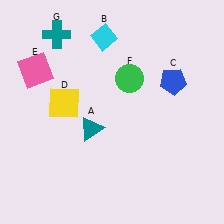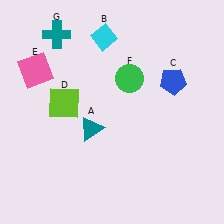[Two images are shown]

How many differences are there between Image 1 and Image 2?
There is 1 difference between the two images.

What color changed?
The square (D) changed from yellow in Image 1 to lime in Image 2.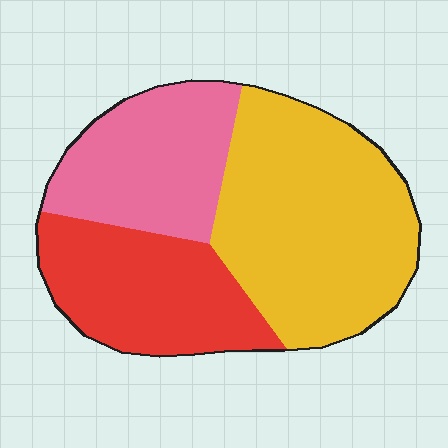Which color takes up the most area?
Yellow, at roughly 45%.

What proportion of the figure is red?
Red covers around 30% of the figure.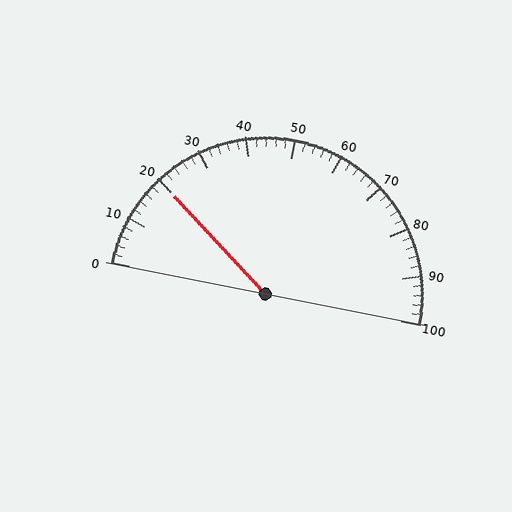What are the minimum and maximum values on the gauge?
The gauge ranges from 0 to 100.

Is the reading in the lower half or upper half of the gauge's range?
The reading is in the lower half of the range (0 to 100).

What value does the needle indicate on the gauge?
The needle indicates approximately 20.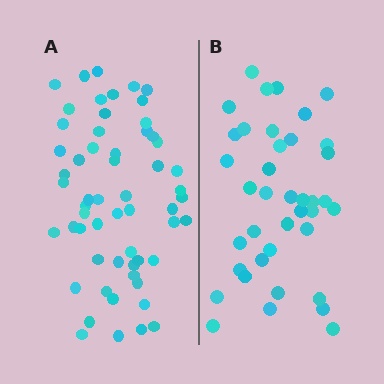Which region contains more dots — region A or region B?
Region A (the left region) has more dots.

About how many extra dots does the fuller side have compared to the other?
Region A has approximately 20 more dots than region B.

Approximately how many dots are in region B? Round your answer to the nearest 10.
About 40 dots. (The exact count is 39, which rounds to 40.)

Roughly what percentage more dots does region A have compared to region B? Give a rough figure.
About 50% more.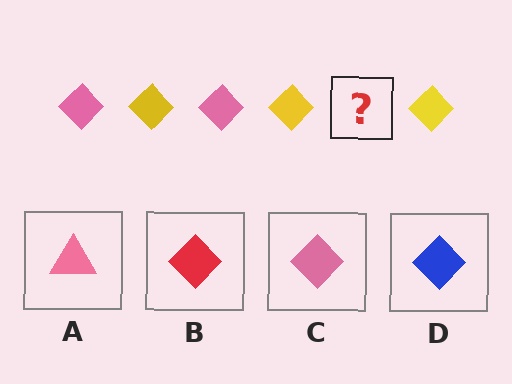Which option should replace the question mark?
Option C.